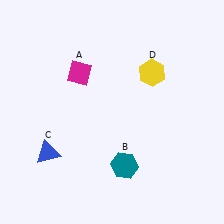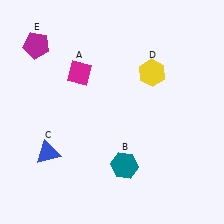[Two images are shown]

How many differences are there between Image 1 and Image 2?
There is 1 difference between the two images.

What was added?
A magenta pentagon (E) was added in Image 2.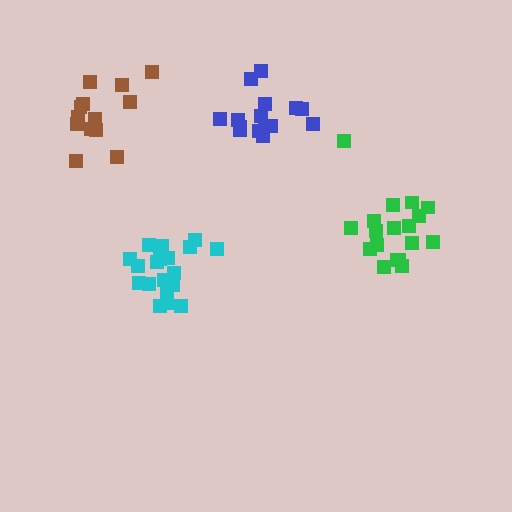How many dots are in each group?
Group 1: 18 dots, Group 2: 13 dots, Group 3: 19 dots, Group 4: 15 dots (65 total).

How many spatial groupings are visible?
There are 4 spatial groupings.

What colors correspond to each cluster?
The clusters are colored: green, brown, cyan, blue.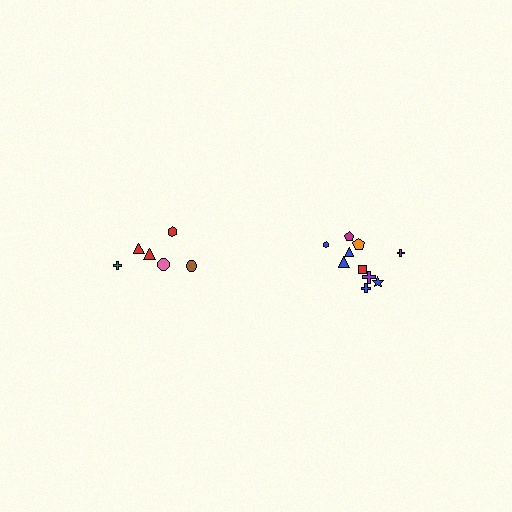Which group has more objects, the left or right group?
The right group.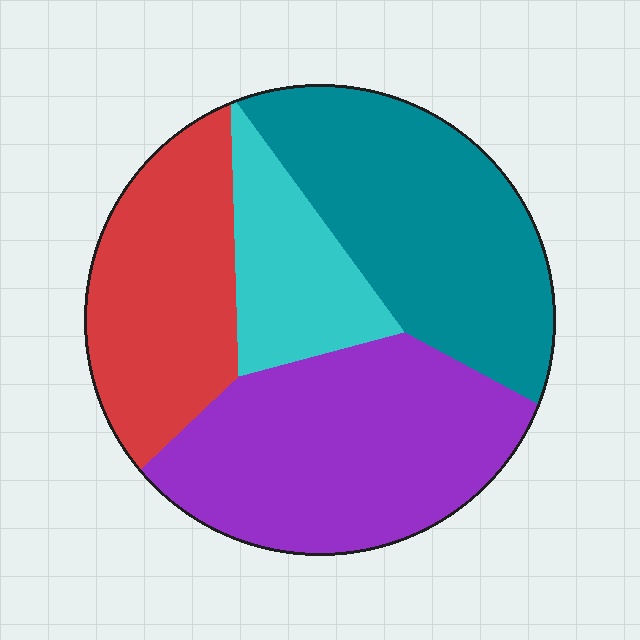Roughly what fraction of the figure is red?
Red takes up about one quarter (1/4) of the figure.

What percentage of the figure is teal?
Teal takes up about one third (1/3) of the figure.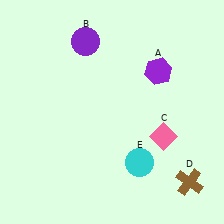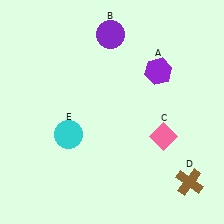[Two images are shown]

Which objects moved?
The objects that moved are: the purple circle (B), the cyan circle (E).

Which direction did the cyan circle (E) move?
The cyan circle (E) moved left.